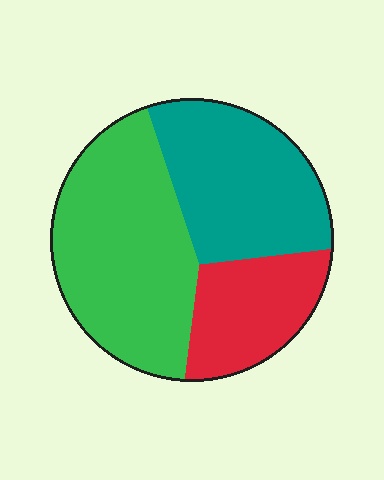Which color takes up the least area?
Red, at roughly 20%.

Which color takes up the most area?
Green, at roughly 45%.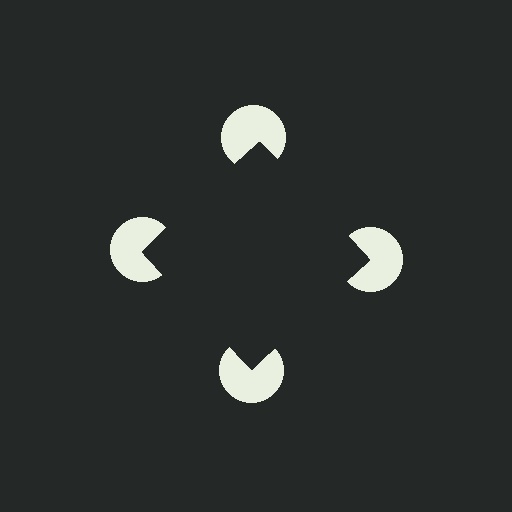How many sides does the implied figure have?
4 sides.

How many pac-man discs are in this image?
There are 4 — one at each vertex of the illusory square.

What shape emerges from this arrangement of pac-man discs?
An illusory square — its edges are inferred from the aligned wedge cuts in the pac-man discs, not physically drawn.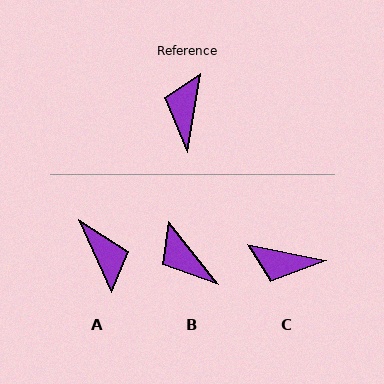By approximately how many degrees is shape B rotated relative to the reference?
Approximately 48 degrees counter-clockwise.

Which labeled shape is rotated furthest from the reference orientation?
A, about 146 degrees away.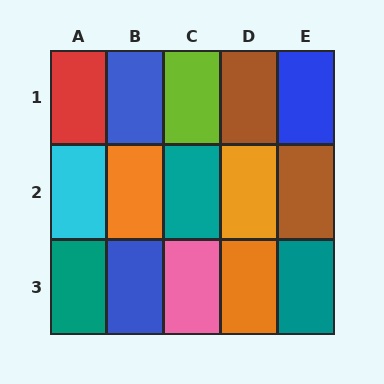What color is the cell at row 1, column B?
Blue.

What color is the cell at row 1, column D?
Brown.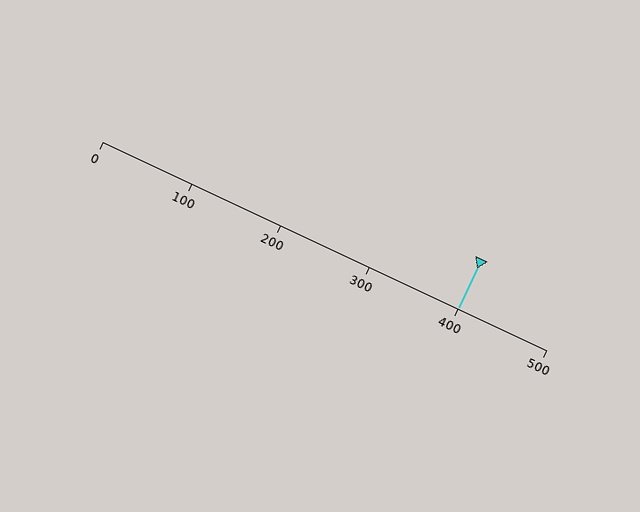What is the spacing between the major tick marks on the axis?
The major ticks are spaced 100 apart.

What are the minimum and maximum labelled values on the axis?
The axis runs from 0 to 500.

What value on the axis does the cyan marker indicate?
The marker indicates approximately 400.